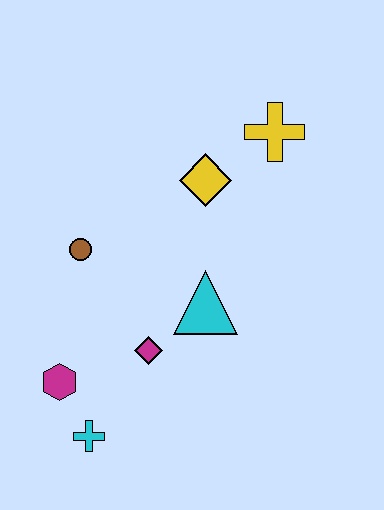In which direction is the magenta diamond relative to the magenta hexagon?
The magenta diamond is to the right of the magenta hexagon.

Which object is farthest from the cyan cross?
The yellow cross is farthest from the cyan cross.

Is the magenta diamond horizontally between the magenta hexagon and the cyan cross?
No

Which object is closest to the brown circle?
The magenta diamond is closest to the brown circle.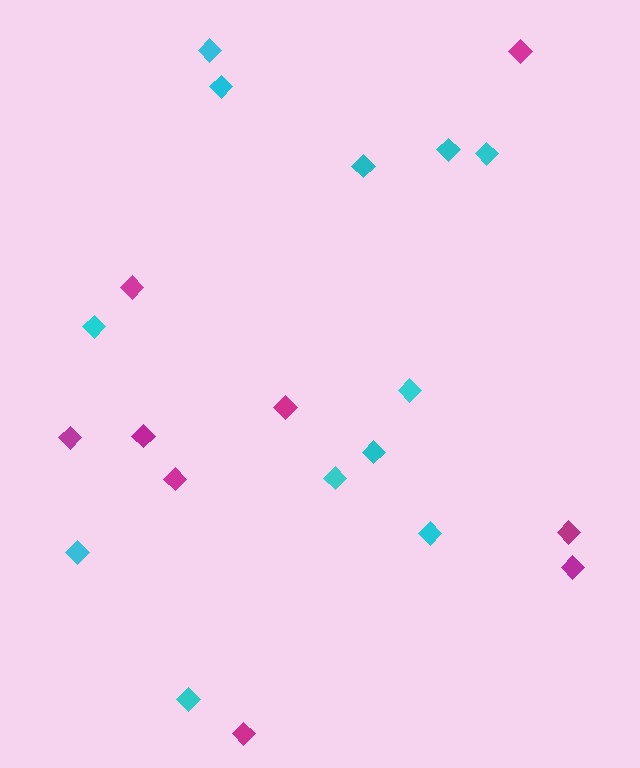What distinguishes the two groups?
There are 2 groups: one group of cyan diamonds (12) and one group of magenta diamonds (9).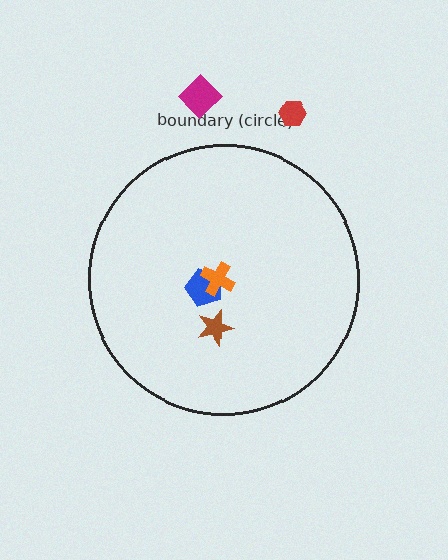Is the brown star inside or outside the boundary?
Inside.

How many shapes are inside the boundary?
3 inside, 2 outside.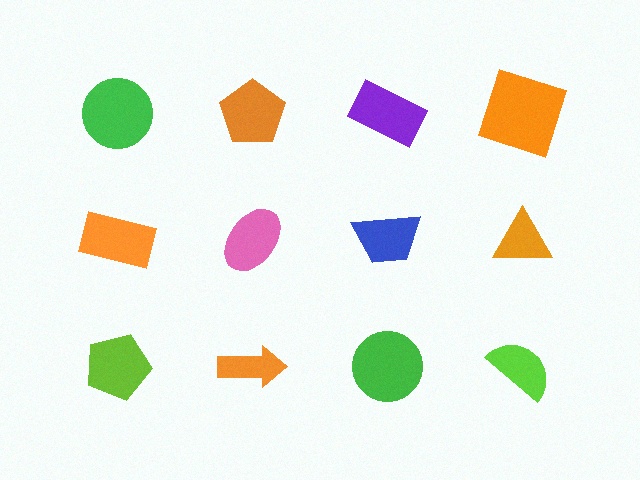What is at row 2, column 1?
An orange rectangle.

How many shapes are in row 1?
4 shapes.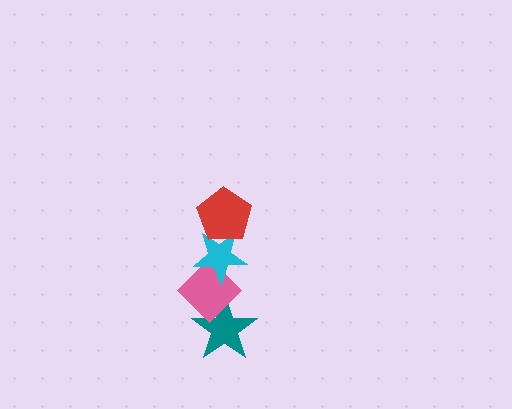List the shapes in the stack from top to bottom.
From top to bottom: the red pentagon, the cyan star, the pink diamond, the teal star.